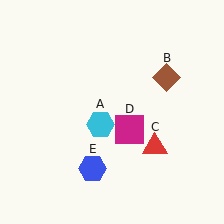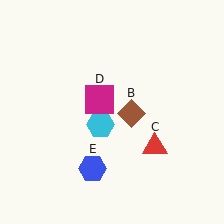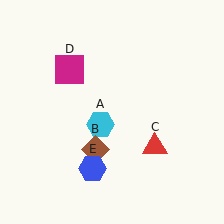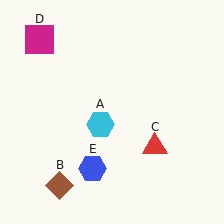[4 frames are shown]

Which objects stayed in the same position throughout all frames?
Cyan hexagon (object A) and red triangle (object C) and blue hexagon (object E) remained stationary.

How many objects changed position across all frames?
2 objects changed position: brown diamond (object B), magenta square (object D).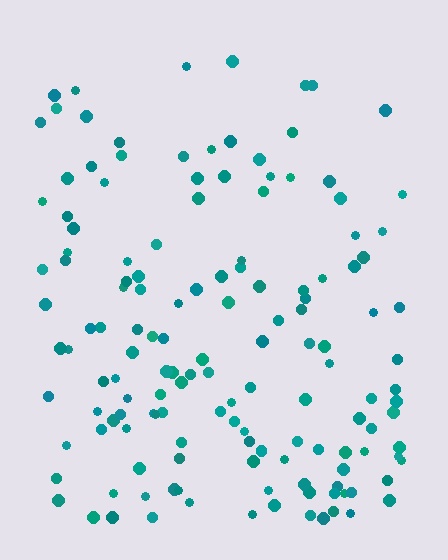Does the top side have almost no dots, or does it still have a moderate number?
Still a moderate number, just noticeably fewer than the bottom.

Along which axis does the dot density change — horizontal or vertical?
Vertical.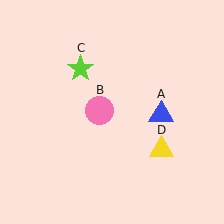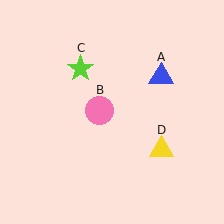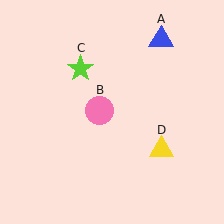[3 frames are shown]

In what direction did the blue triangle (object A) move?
The blue triangle (object A) moved up.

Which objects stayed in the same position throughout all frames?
Pink circle (object B) and lime star (object C) and yellow triangle (object D) remained stationary.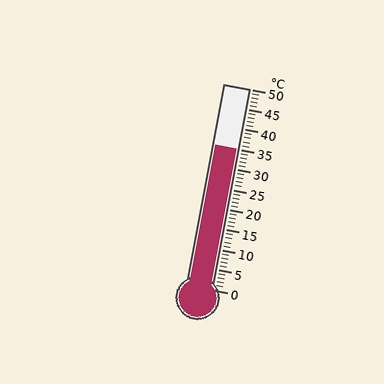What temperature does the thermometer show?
The thermometer shows approximately 35°C.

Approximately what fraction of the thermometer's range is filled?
The thermometer is filled to approximately 70% of its range.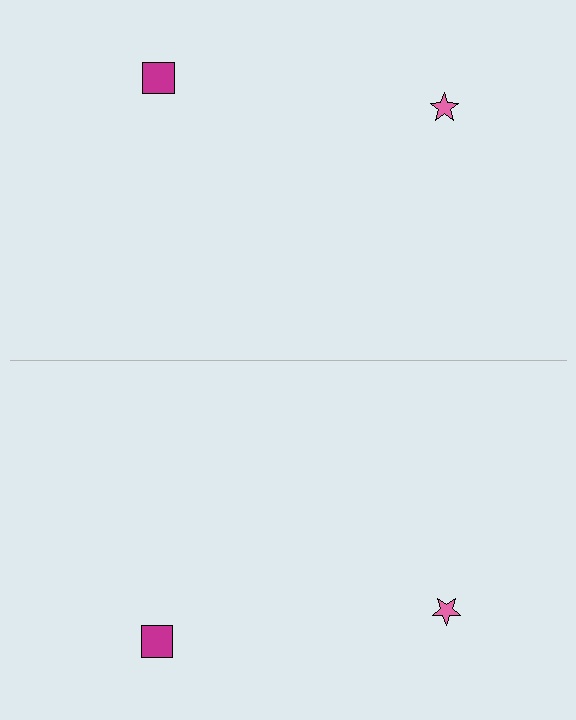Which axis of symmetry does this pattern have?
The pattern has a horizontal axis of symmetry running through the center of the image.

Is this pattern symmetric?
Yes, this pattern has bilateral (reflection) symmetry.